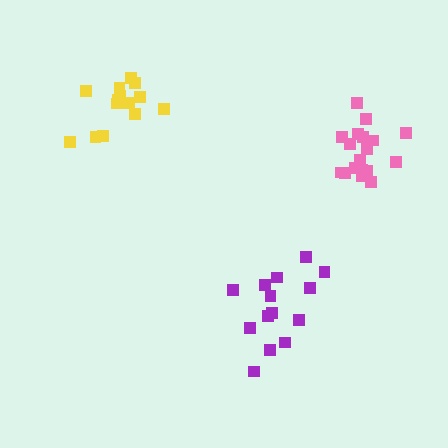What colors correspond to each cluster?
The clusters are colored: yellow, purple, pink.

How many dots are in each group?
Group 1: 14 dots, Group 2: 14 dots, Group 3: 19 dots (47 total).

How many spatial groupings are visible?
There are 3 spatial groupings.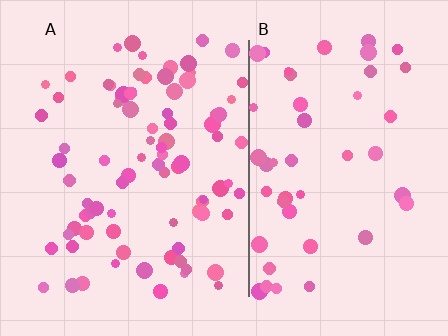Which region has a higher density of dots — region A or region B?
A (the left).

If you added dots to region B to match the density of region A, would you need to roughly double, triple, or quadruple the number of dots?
Approximately double.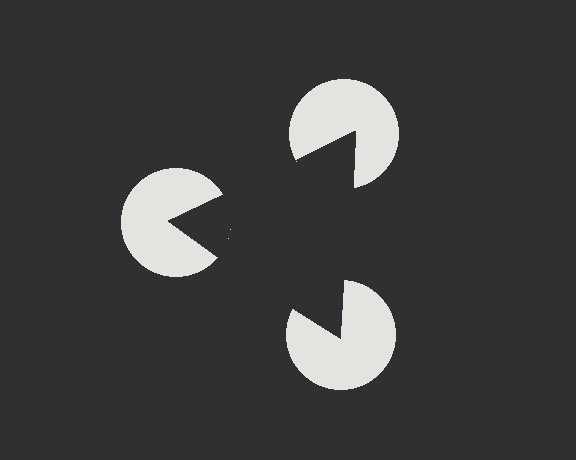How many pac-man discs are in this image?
There are 3 — one at each vertex of the illusory triangle.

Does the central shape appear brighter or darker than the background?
It typically appears slightly darker than the background, even though no actual brightness change is drawn.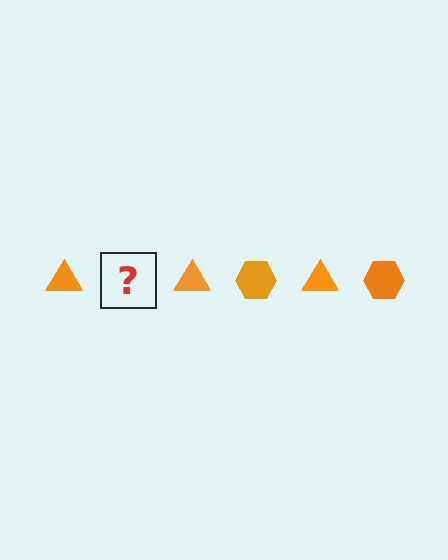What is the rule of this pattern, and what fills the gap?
The rule is that the pattern cycles through triangle, hexagon shapes in orange. The gap should be filled with an orange hexagon.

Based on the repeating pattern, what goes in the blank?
The blank should be an orange hexagon.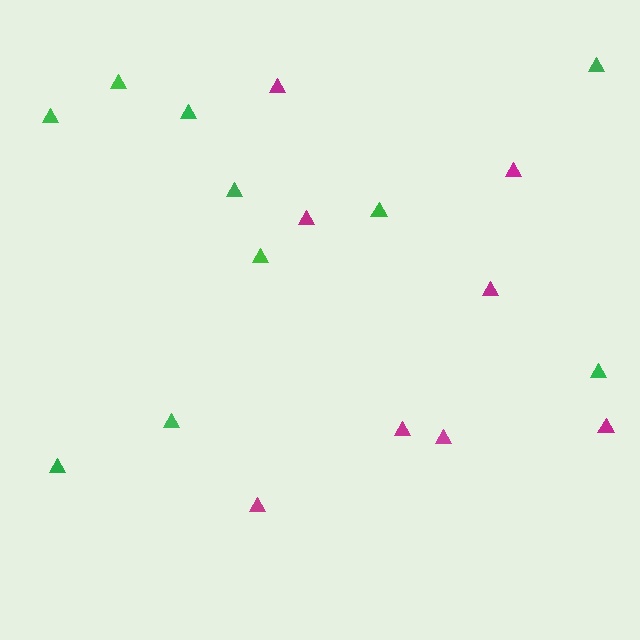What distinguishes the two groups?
There are 2 groups: one group of magenta triangles (8) and one group of green triangles (10).